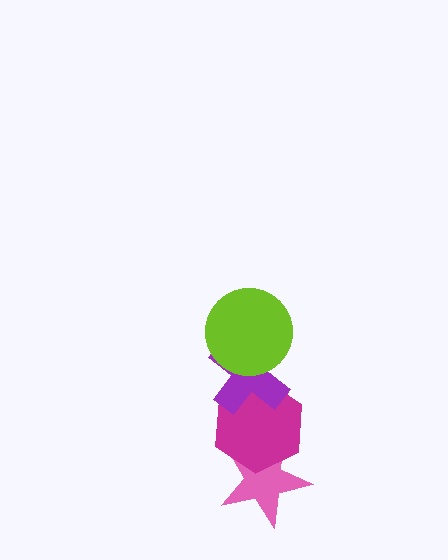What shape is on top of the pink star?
The magenta hexagon is on top of the pink star.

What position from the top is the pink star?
The pink star is 4th from the top.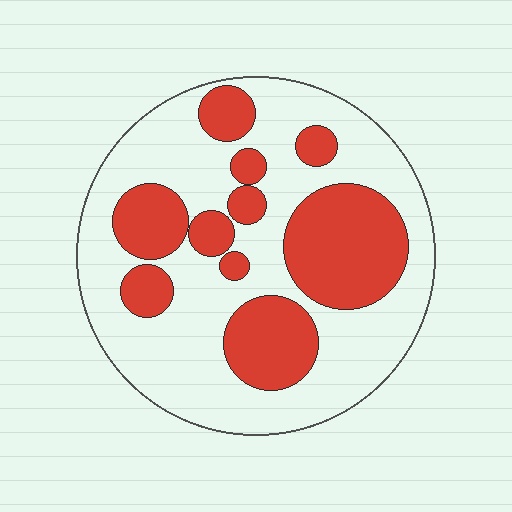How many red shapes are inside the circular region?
10.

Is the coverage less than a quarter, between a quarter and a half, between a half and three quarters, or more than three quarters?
Between a quarter and a half.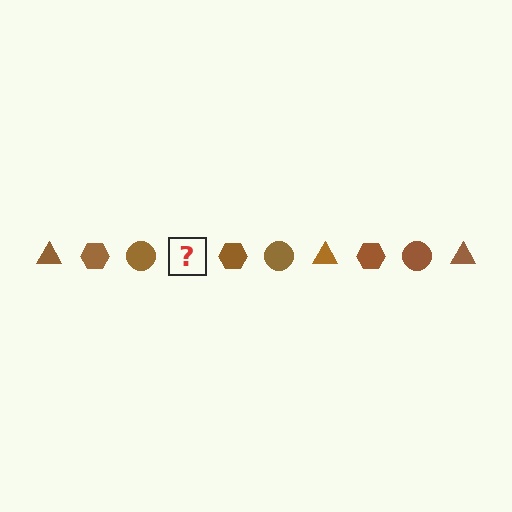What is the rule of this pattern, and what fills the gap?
The rule is that the pattern cycles through triangle, hexagon, circle shapes in brown. The gap should be filled with a brown triangle.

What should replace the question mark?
The question mark should be replaced with a brown triangle.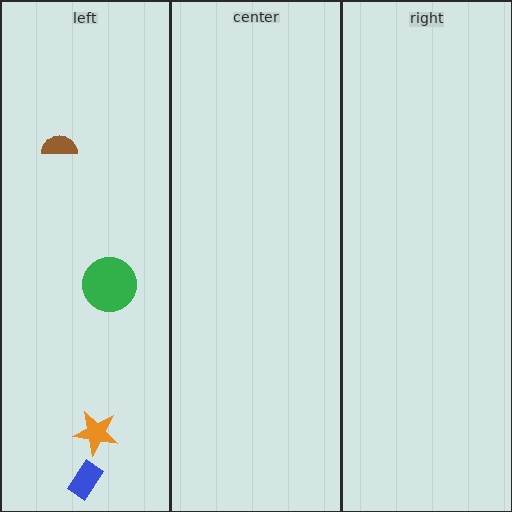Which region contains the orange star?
The left region.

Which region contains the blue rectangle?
The left region.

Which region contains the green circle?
The left region.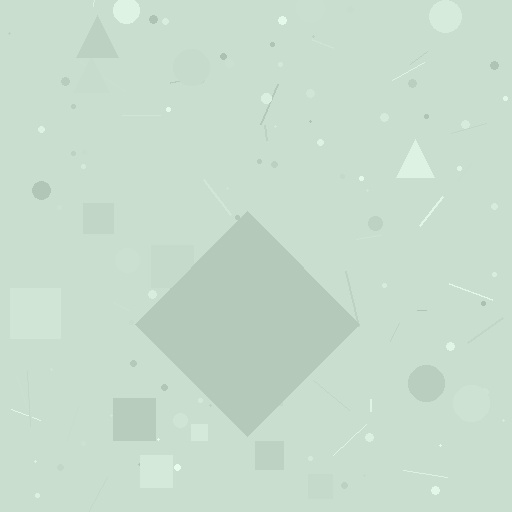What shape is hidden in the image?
A diamond is hidden in the image.